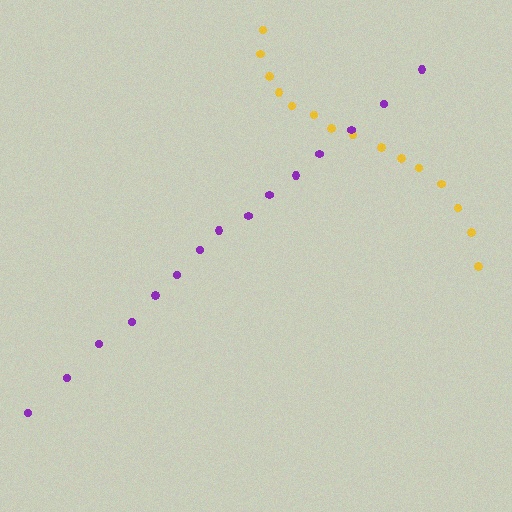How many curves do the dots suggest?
There are 2 distinct paths.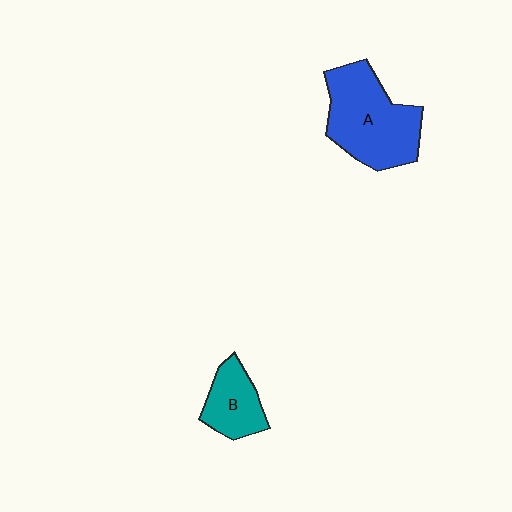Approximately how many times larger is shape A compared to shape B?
Approximately 2.0 times.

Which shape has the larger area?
Shape A (blue).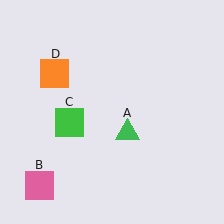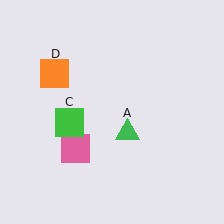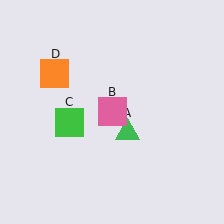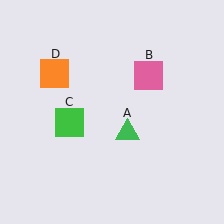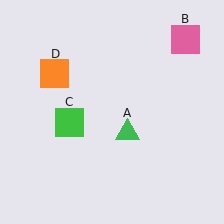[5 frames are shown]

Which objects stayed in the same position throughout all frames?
Green triangle (object A) and green square (object C) and orange square (object D) remained stationary.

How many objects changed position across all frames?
1 object changed position: pink square (object B).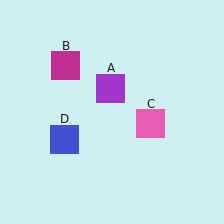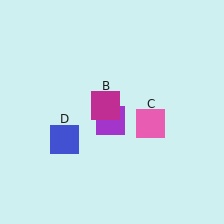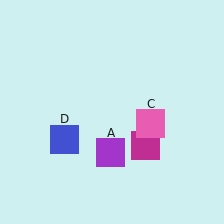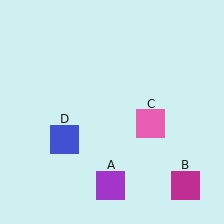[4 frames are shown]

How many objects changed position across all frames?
2 objects changed position: purple square (object A), magenta square (object B).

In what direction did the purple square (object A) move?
The purple square (object A) moved down.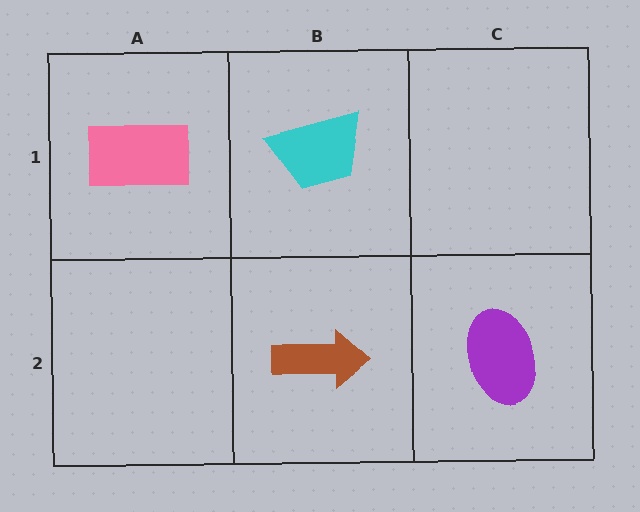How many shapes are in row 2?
2 shapes.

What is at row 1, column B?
A cyan trapezoid.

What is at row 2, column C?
A purple ellipse.